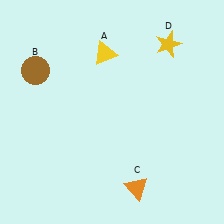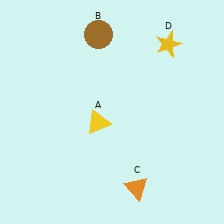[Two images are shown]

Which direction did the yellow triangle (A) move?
The yellow triangle (A) moved down.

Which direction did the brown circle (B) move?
The brown circle (B) moved right.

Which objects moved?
The objects that moved are: the yellow triangle (A), the brown circle (B).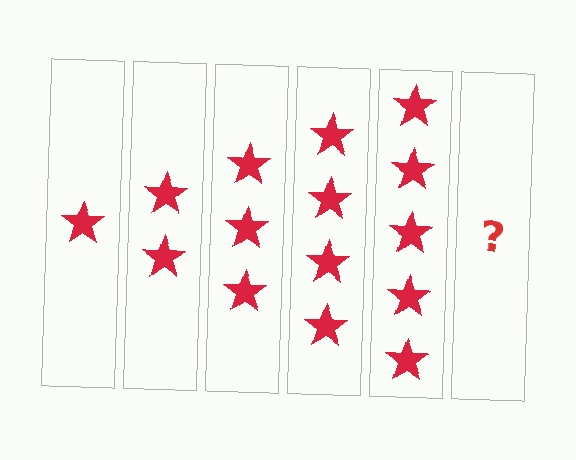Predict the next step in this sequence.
The next step is 6 stars.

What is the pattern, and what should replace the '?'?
The pattern is that each step adds one more star. The '?' should be 6 stars.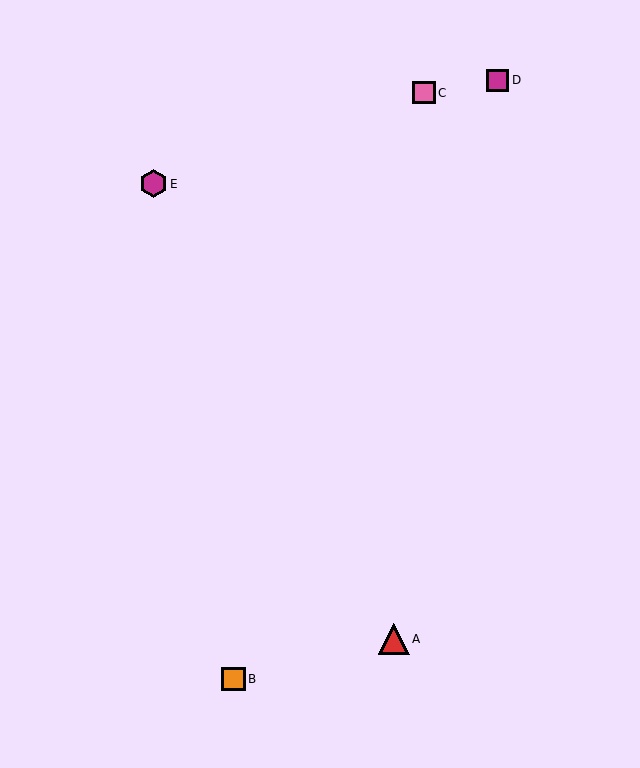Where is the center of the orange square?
The center of the orange square is at (234, 679).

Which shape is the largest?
The red triangle (labeled A) is the largest.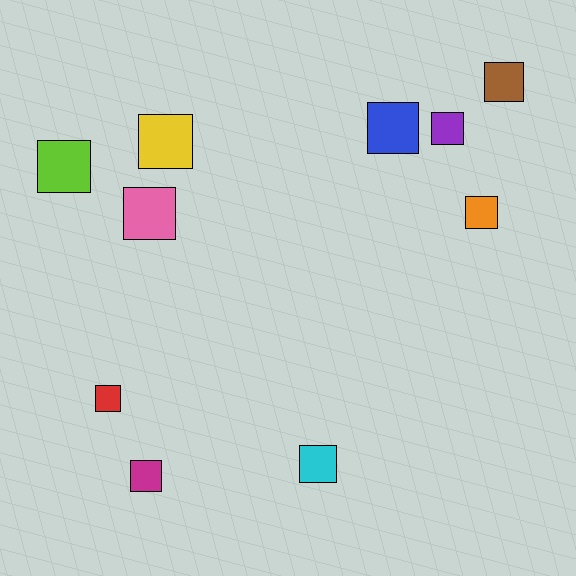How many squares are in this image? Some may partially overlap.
There are 10 squares.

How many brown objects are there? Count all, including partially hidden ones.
There is 1 brown object.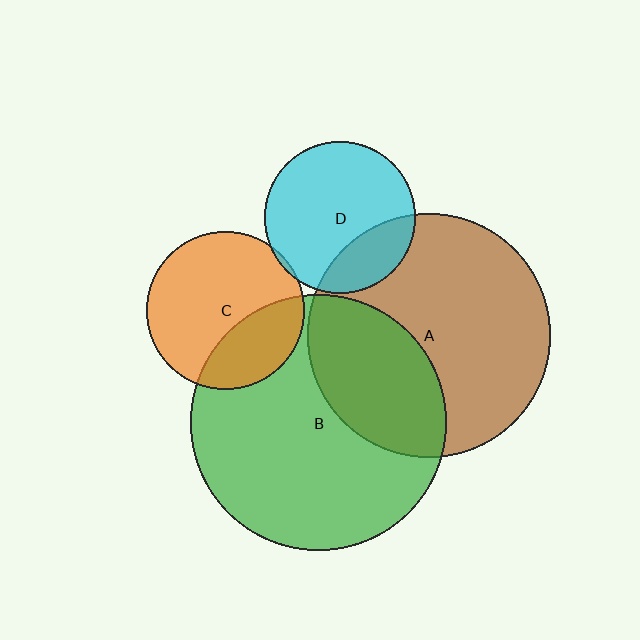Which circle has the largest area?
Circle B (green).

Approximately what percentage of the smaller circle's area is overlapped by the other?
Approximately 5%.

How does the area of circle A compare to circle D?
Approximately 2.6 times.